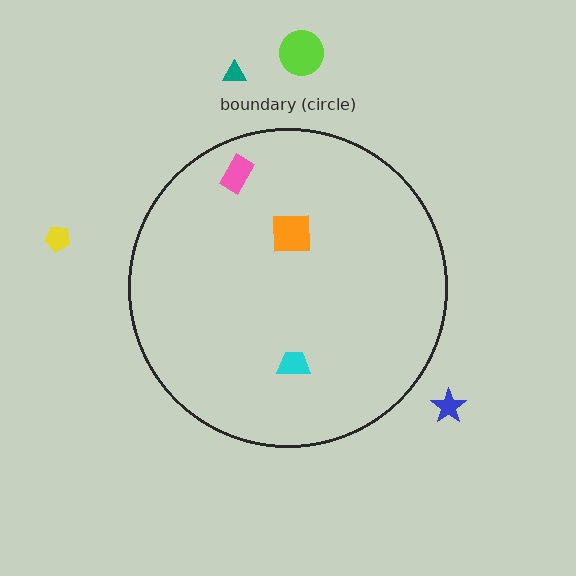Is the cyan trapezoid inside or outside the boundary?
Inside.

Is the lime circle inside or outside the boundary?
Outside.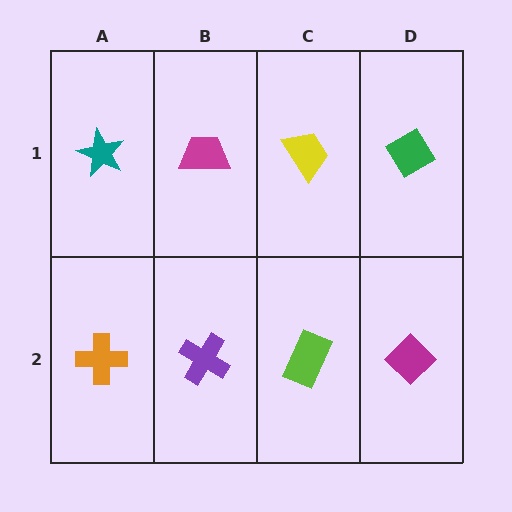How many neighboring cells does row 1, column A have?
2.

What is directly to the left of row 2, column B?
An orange cross.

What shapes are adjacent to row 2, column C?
A yellow trapezoid (row 1, column C), a purple cross (row 2, column B), a magenta diamond (row 2, column D).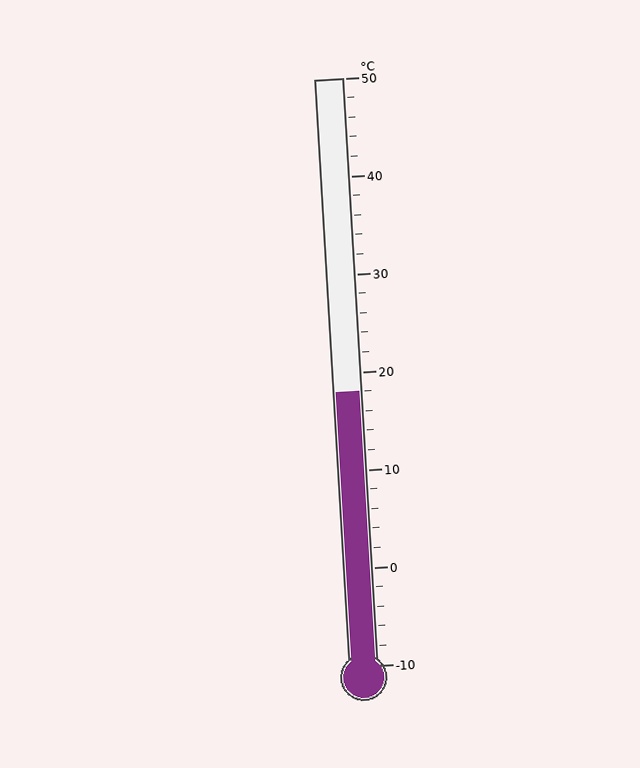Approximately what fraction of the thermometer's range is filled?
The thermometer is filled to approximately 45% of its range.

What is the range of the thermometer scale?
The thermometer scale ranges from -10°C to 50°C.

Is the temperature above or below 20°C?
The temperature is below 20°C.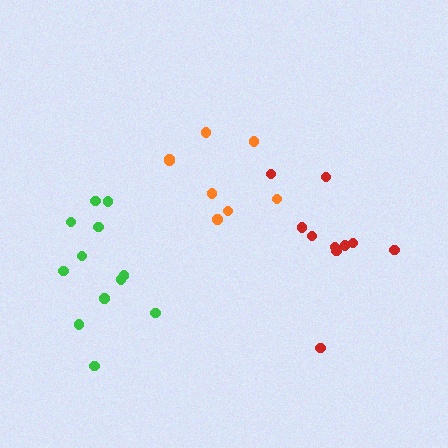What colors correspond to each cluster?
The clusters are colored: orange, red, green.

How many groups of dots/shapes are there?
There are 3 groups.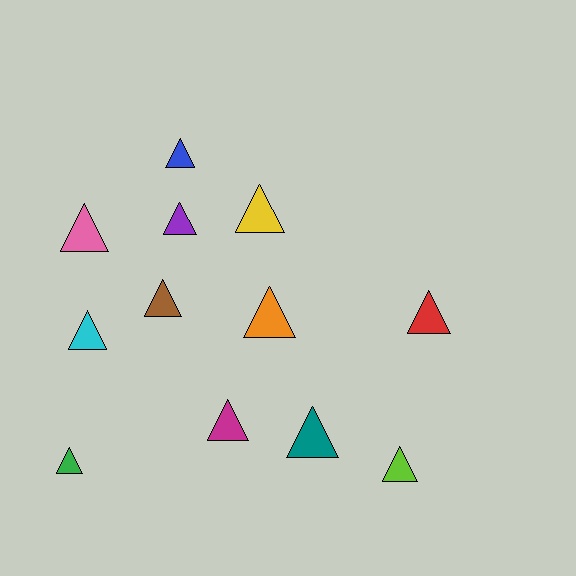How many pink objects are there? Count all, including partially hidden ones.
There is 1 pink object.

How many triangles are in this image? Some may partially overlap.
There are 12 triangles.